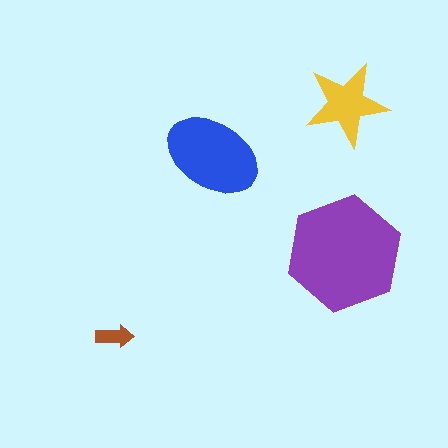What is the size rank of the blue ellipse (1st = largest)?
2nd.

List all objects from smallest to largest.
The brown arrow, the yellow star, the blue ellipse, the purple hexagon.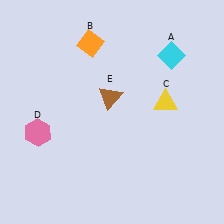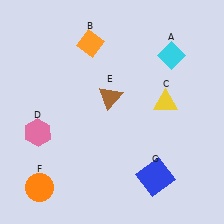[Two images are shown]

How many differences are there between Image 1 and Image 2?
There are 2 differences between the two images.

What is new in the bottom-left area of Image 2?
An orange circle (F) was added in the bottom-left area of Image 2.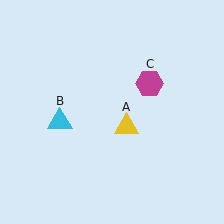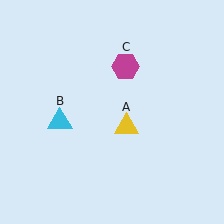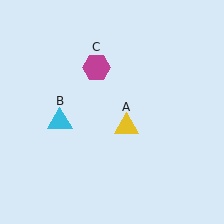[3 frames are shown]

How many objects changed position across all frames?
1 object changed position: magenta hexagon (object C).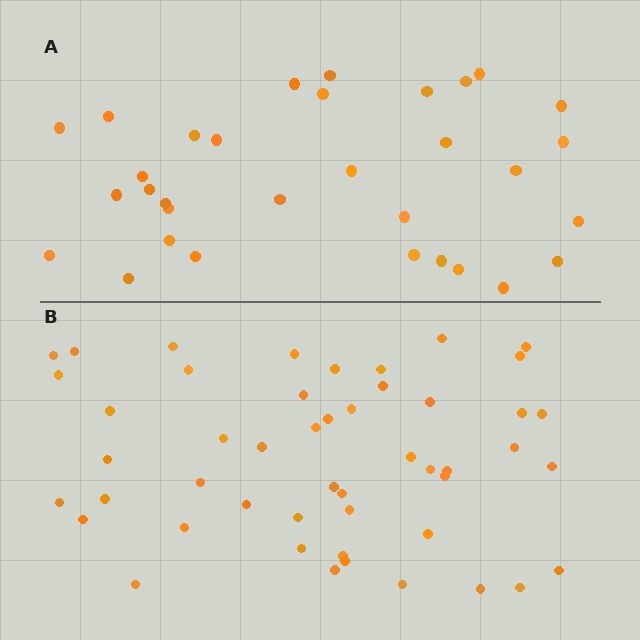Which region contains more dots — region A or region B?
Region B (the bottom region) has more dots.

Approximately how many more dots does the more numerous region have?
Region B has approximately 15 more dots than region A.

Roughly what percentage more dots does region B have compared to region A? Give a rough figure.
About 55% more.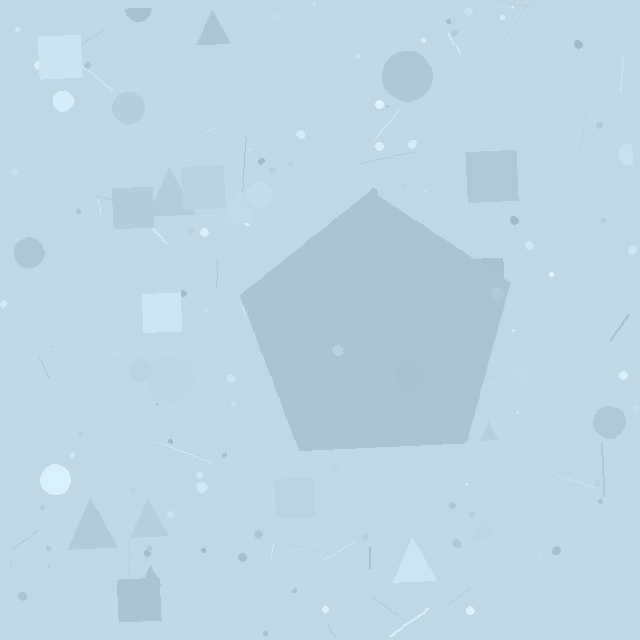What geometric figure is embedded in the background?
A pentagon is embedded in the background.